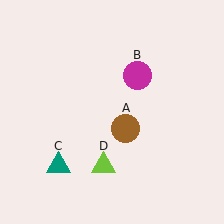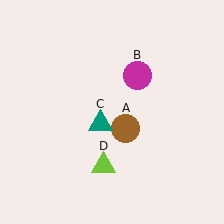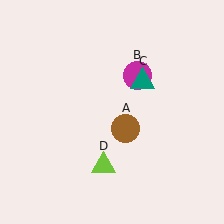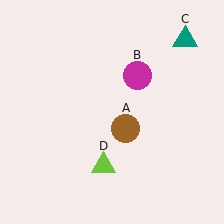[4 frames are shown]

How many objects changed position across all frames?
1 object changed position: teal triangle (object C).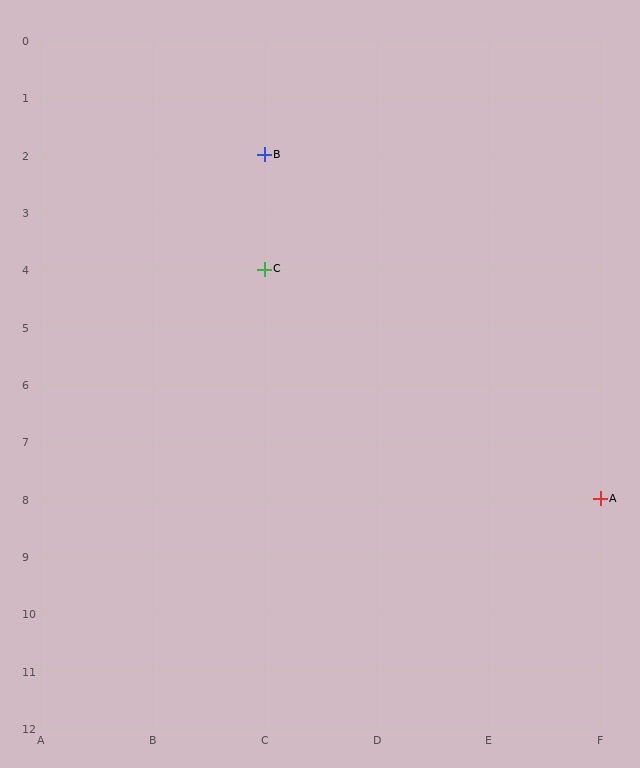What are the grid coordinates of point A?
Point A is at grid coordinates (F, 8).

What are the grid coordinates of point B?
Point B is at grid coordinates (C, 2).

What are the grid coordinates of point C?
Point C is at grid coordinates (C, 4).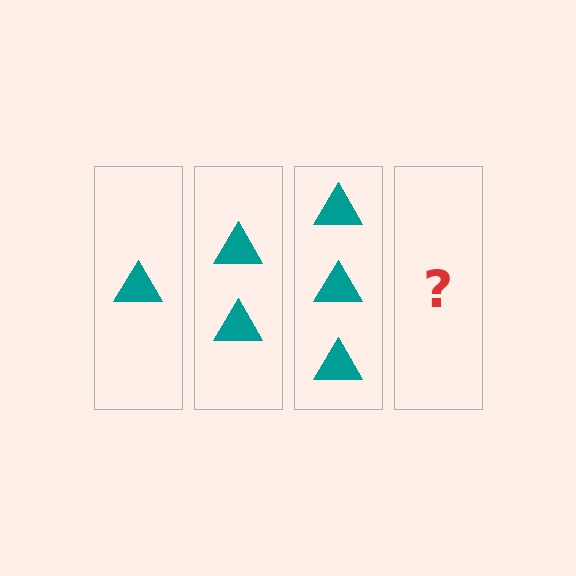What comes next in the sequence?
The next element should be 4 triangles.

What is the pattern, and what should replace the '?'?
The pattern is that each step adds one more triangle. The '?' should be 4 triangles.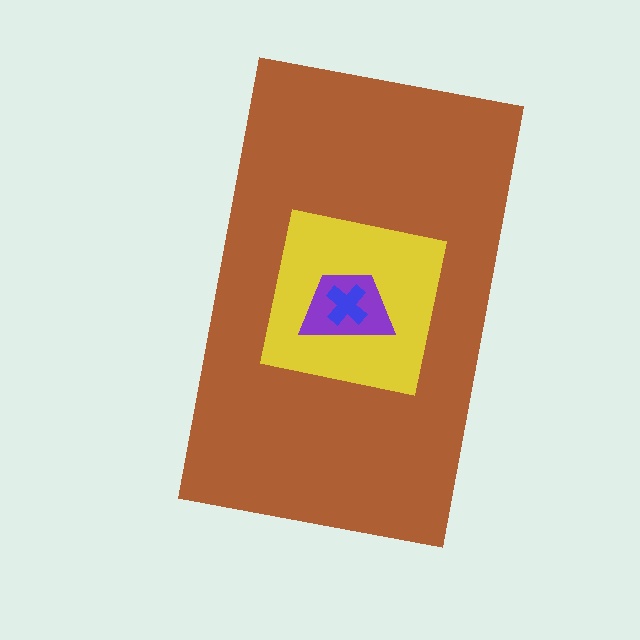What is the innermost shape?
The blue cross.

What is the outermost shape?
The brown rectangle.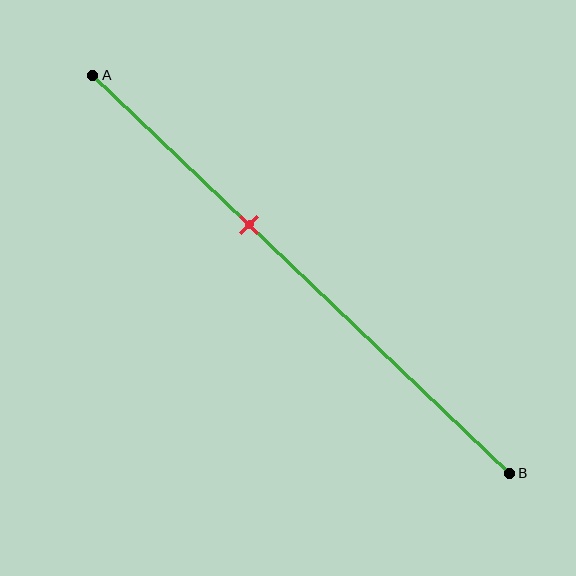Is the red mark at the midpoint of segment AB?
No, the mark is at about 40% from A, not at the 50% midpoint.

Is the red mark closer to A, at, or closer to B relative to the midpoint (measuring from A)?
The red mark is closer to point A than the midpoint of segment AB.